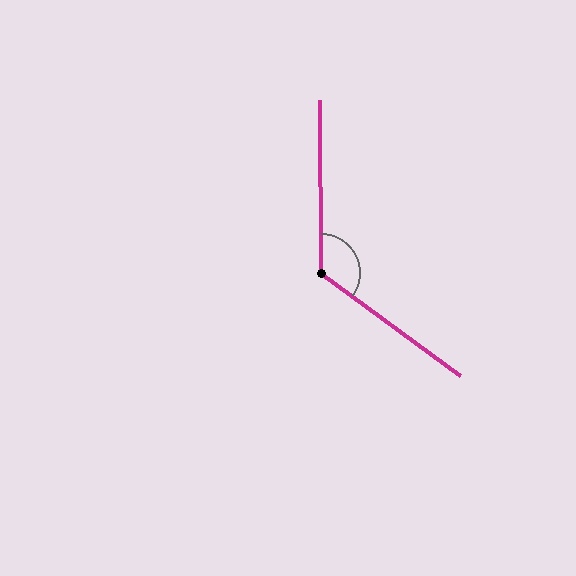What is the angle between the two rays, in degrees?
Approximately 126 degrees.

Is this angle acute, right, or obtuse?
It is obtuse.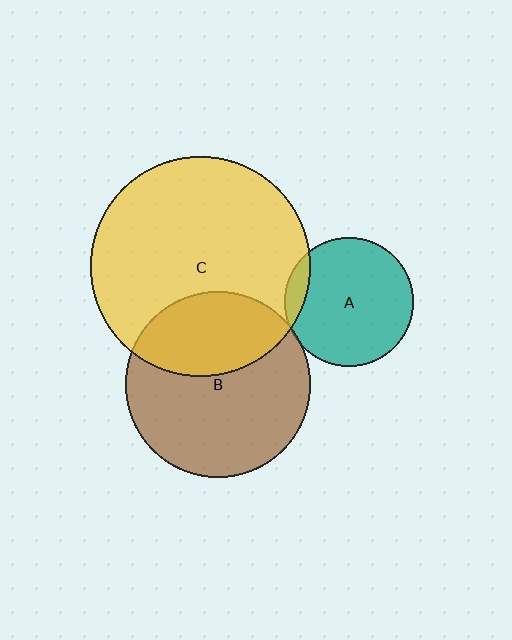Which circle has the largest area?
Circle C (yellow).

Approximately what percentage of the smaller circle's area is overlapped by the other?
Approximately 5%.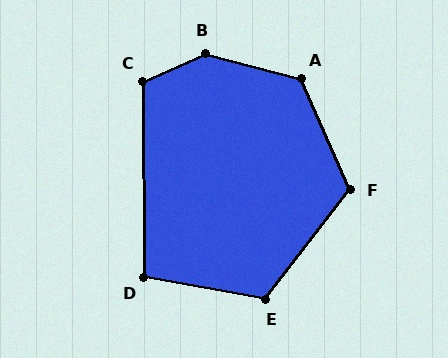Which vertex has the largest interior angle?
B, at approximately 141 degrees.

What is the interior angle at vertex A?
Approximately 128 degrees (obtuse).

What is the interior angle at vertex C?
Approximately 114 degrees (obtuse).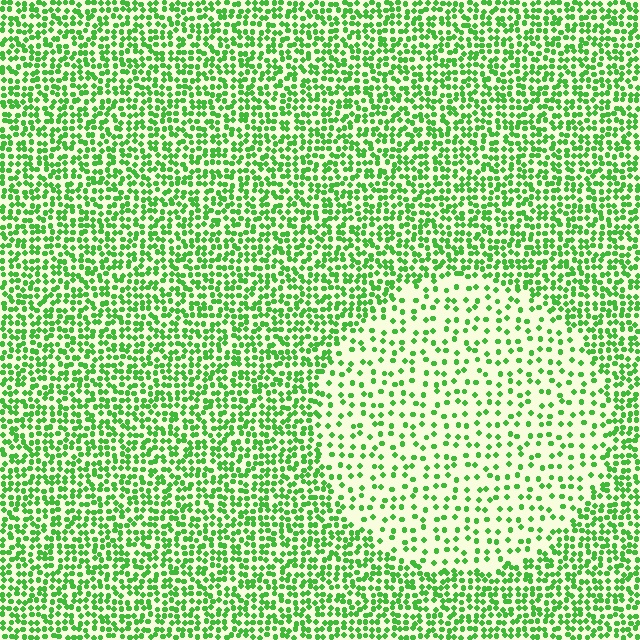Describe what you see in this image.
The image contains small green elements arranged at two different densities. A circle-shaped region is visible where the elements are less densely packed than the surrounding area.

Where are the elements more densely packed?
The elements are more densely packed outside the circle boundary.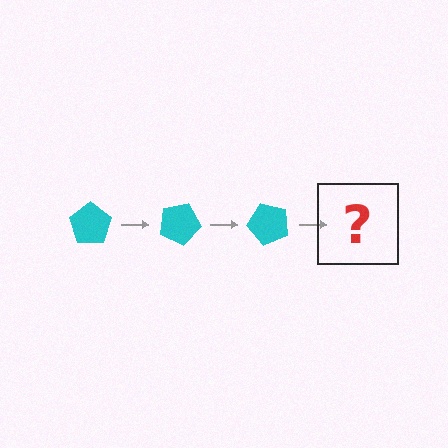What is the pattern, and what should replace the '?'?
The pattern is that the pentagon rotates 25 degrees each step. The '?' should be a cyan pentagon rotated 75 degrees.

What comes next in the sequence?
The next element should be a cyan pentagon rotated 75 degrees.